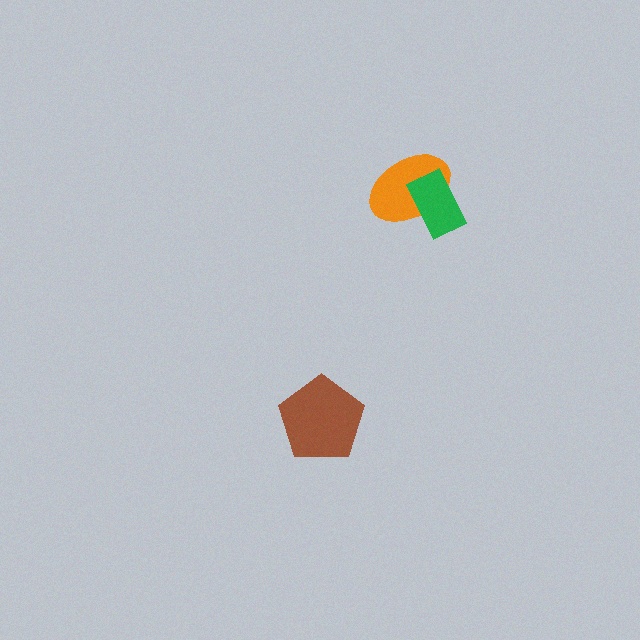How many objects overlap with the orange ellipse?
1 object overlaps with the orange ellipse.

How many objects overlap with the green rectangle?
1 object overlaps with the green rectangle.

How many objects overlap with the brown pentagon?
0 objects overlap with the brown pentagon.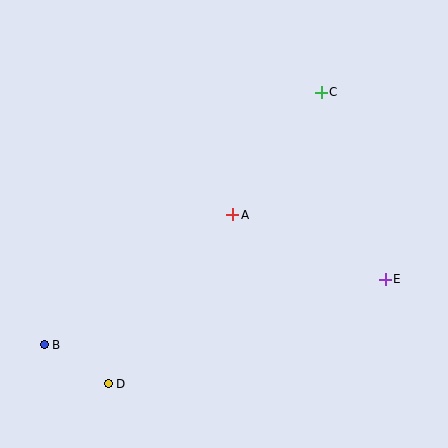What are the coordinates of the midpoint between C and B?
The midpoint between C and B is at (183, 219).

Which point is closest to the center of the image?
Point A at (233, 215) is closest to the center.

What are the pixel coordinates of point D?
Point D is at (108, 384).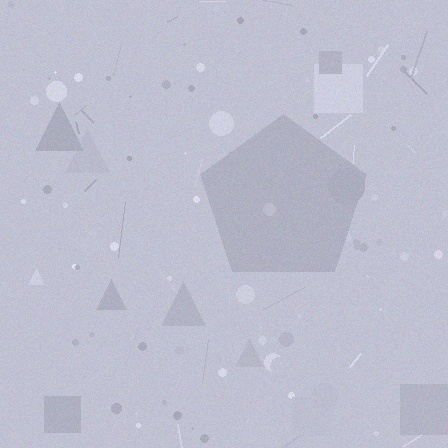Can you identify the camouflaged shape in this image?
The camouflaged shape is a pentagon.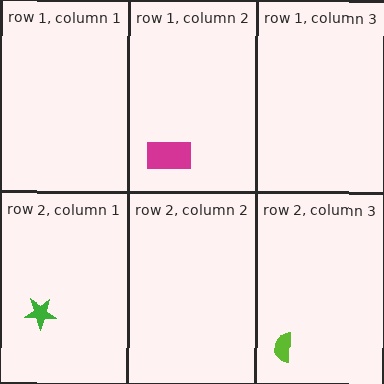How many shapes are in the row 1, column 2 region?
1.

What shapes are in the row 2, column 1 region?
The green star.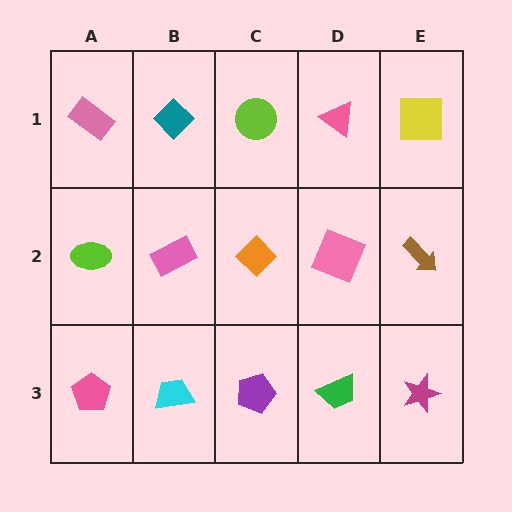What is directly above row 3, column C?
An orange diamond.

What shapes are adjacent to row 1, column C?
An orange diamond (row 2, column C), a teal diamond (row 1, column B), a pink triangle (row 1, column D).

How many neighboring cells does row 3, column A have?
2.